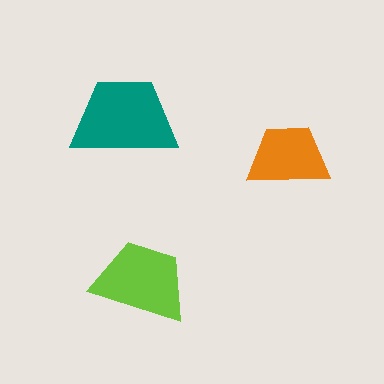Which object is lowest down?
The lime trapezoid is bottommost.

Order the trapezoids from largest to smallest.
the teal one, the lime one, the orange one.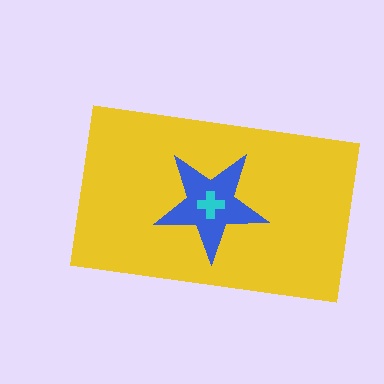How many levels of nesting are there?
3.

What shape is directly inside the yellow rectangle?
The blue star.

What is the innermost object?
The cyan cross.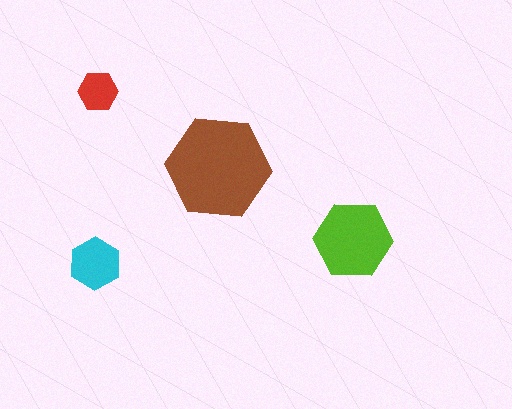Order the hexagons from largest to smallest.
the brown one, the lime one, the cyan one, the red one.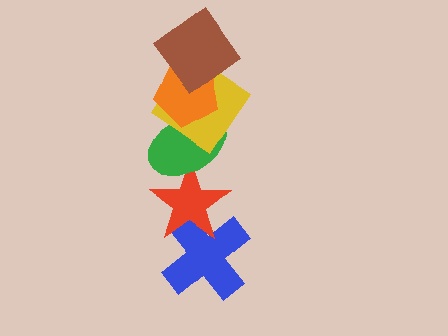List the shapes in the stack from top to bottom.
From top to bottom: the brown diamond, the orange pentagon, the yellow diamond, the green ellipse, the red star, the blue cross.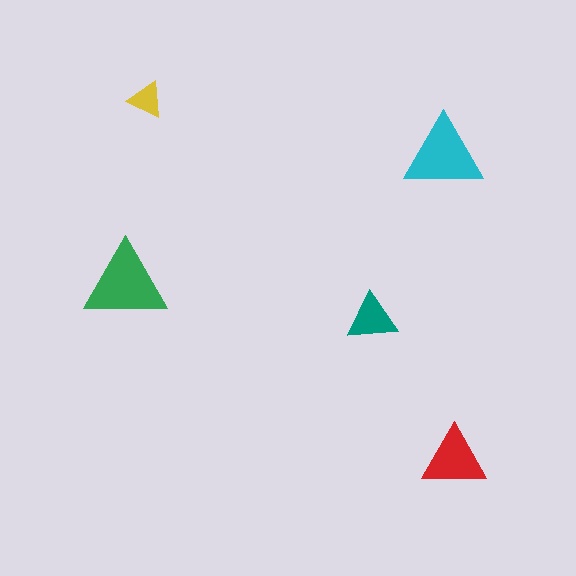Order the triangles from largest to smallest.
the green one, the cyan one, the red one, the teal one, the yellow one.